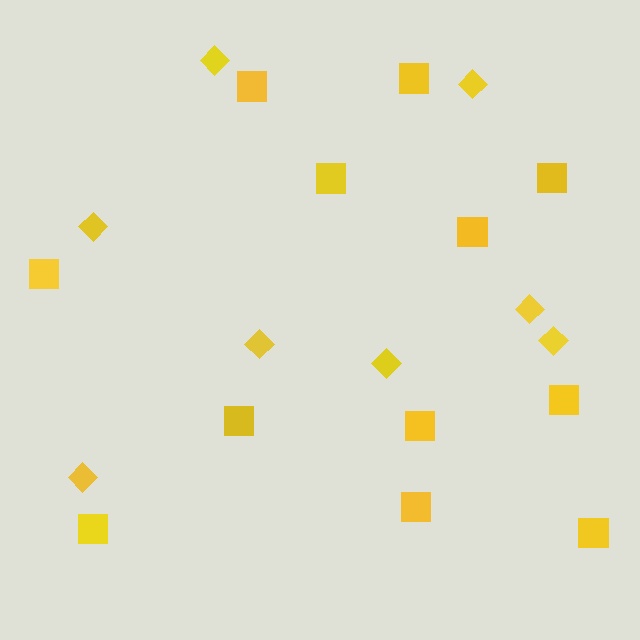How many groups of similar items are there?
There are 2 groups: one group of squares (12) and one group of diamonds (8).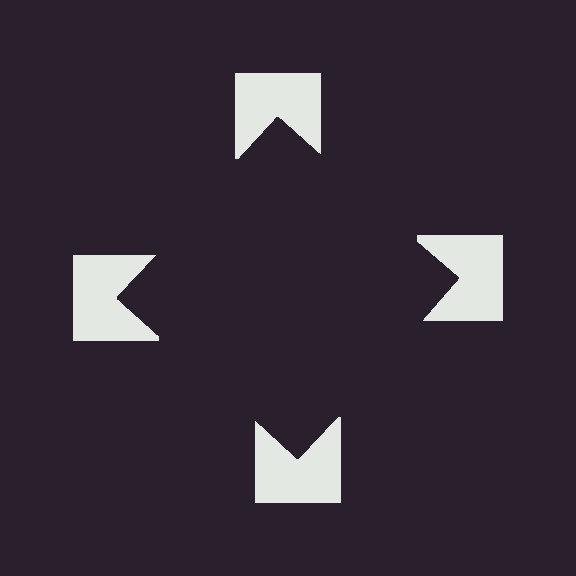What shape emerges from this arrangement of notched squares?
An illusory square — its edges are inferred from the aligned wedge cuts in the notched squares, not physically drawn.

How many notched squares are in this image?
There are 4 — one at each vertex of the illusory square.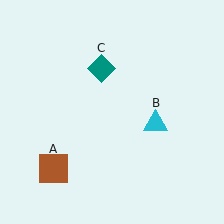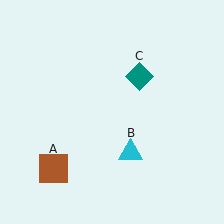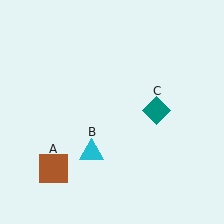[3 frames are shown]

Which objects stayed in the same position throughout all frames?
Brown square (object A) remained stationary.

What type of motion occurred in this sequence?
The cyan triangle (object B), teal diamond (object C) rotated clockwise around the center of the scene.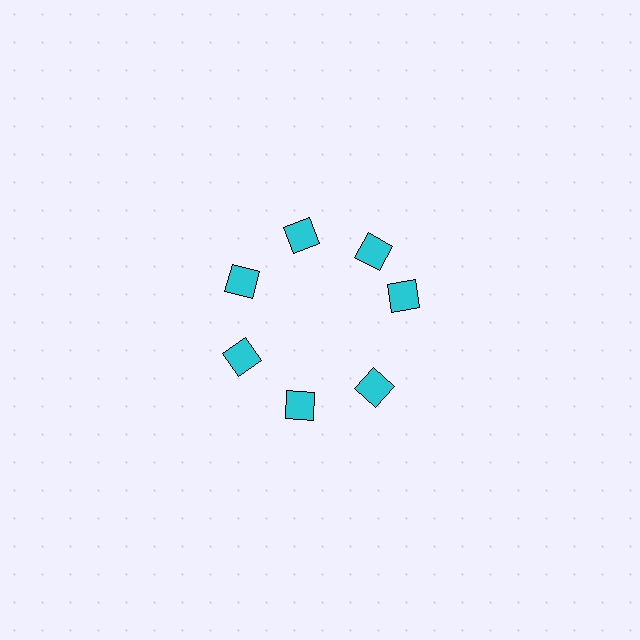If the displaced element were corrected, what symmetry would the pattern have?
It would have 7-fold rotational symmetry — the pattern would map onto itself every 51 degrees.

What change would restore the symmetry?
The symmetry would be restored by rotating it back into even spacing with its neighbors so that all 7 diamonds sit at equal angles and equal distance from the center.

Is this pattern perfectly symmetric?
No. The 7 cyan diamonds are arranged in a ring, but one element near the 3 o'clock position is rotated out of alignment along the ring, breaking the 7-fold rotational symmetry.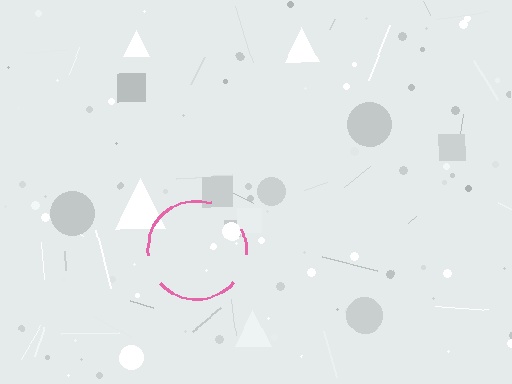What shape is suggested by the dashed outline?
The dashed outline suggests a circle.